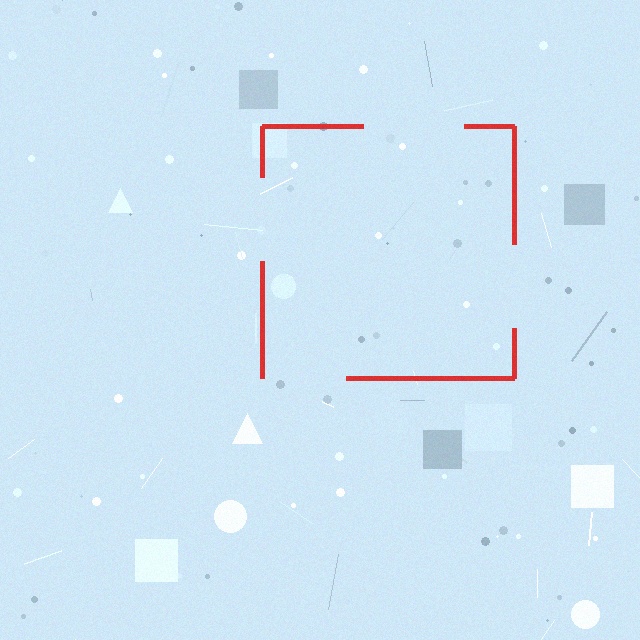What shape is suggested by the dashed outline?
The dashed outline suggests a square.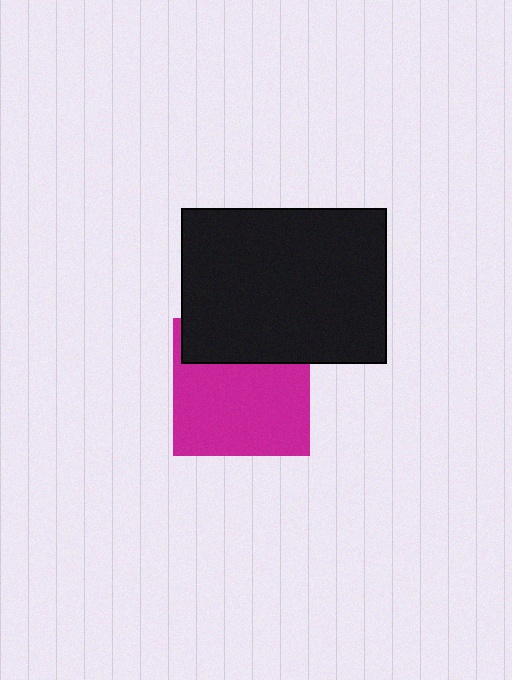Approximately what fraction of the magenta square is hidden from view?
Roughly 31% of the magenta square is hidden behind the black rectangle.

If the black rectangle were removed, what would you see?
You would see the complete magenta square.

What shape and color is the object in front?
The object in front is a black rectangle.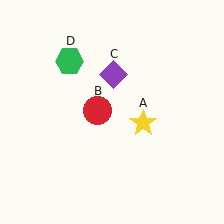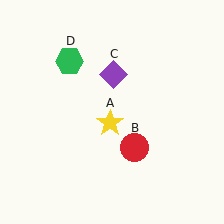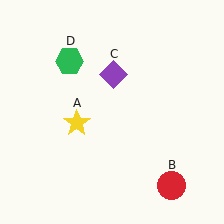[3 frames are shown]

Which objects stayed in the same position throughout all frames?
Purple diamond (object C) and green hexagon (object D) remained stationary.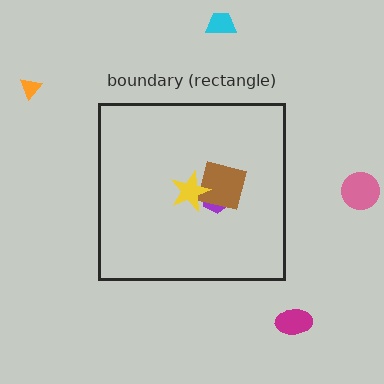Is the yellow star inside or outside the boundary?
Inside.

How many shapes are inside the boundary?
3 inside, 4 outside.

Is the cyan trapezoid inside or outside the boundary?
Outside.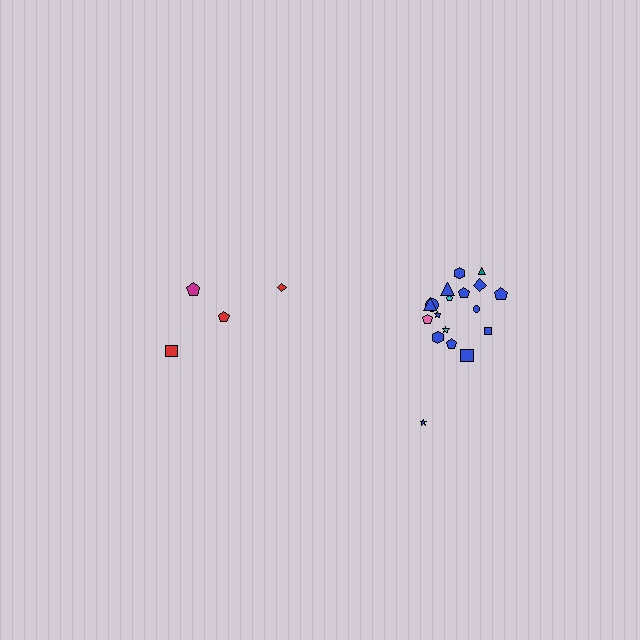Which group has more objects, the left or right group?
The right group.